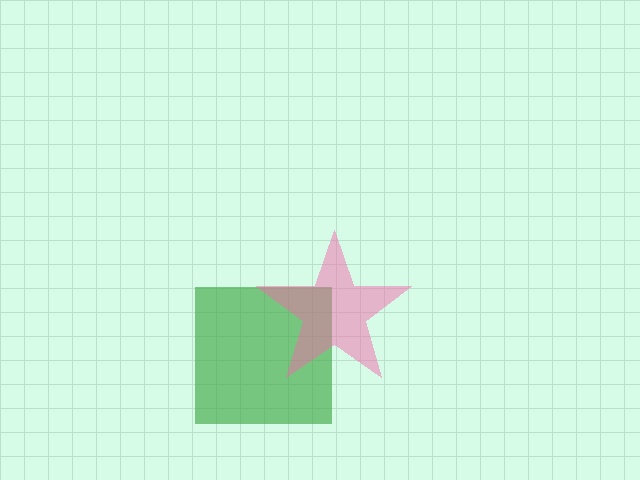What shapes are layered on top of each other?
The layered shapes are: a green square, a pink star.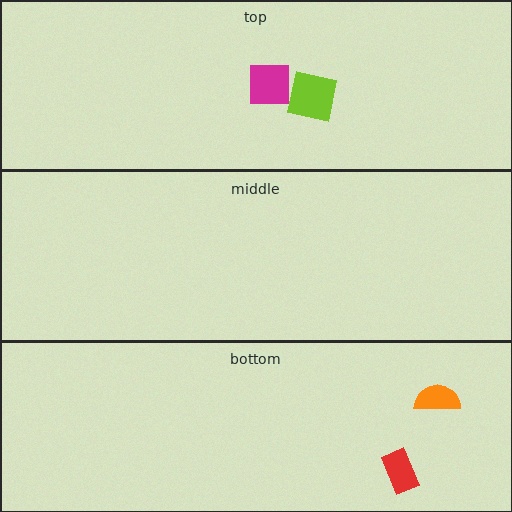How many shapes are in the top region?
2.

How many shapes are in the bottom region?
2.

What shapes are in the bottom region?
The orange semicircle, the red rectangle.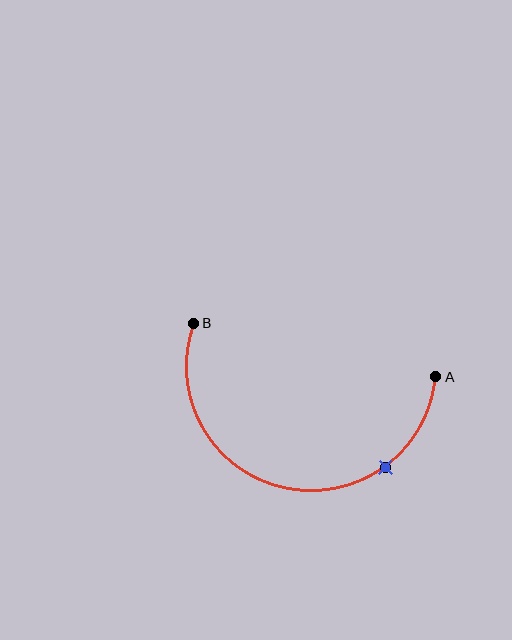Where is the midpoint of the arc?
The arc midpoint is the point on the curve farthest from the straight line joining A and B. It sits below that line.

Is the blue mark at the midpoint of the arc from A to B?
No. The blue mark lies on the arc but is closer to endpoint A. The arc midpoint would be at the point on the curve equidistant along the arc from both A and B.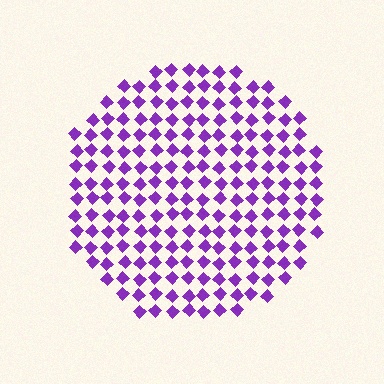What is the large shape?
The large shape is a circle.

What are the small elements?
The small elements are diamonds.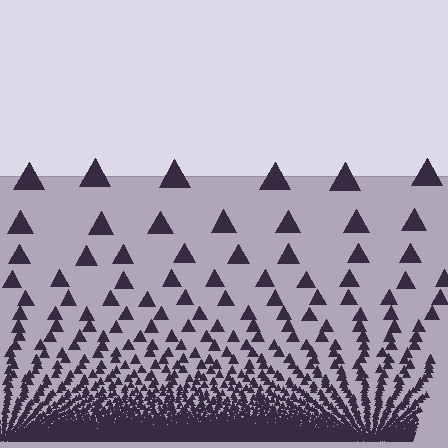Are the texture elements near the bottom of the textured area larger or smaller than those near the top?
Smaller. The gradient is inverted — elements near the bottom are smaller and denser.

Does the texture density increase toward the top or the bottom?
Density increases toward the bottom.